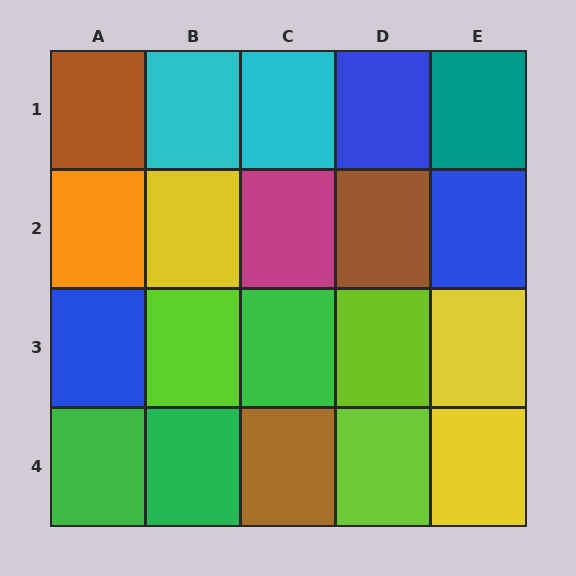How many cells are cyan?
2 cells are cyan.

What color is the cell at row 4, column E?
Yellow.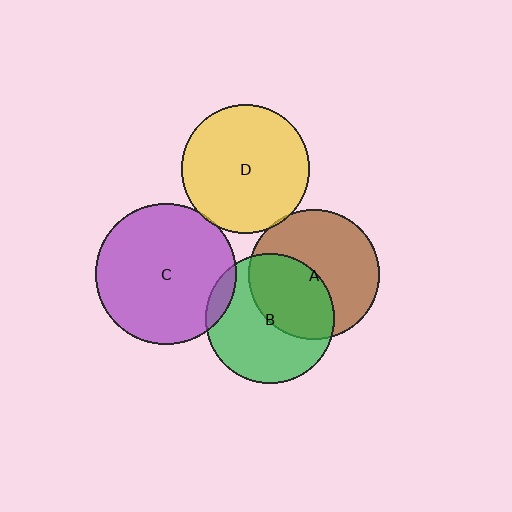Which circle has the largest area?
Circle C (purple).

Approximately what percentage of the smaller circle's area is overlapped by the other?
Approximately 5%.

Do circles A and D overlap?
Yes.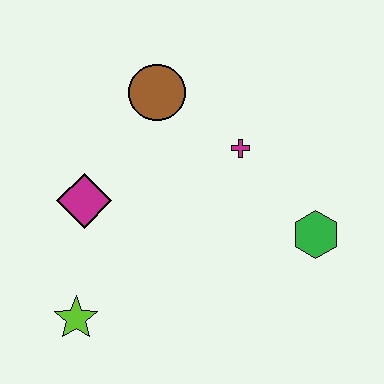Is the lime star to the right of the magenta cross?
No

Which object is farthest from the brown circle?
The lime star is farthest from the brown circle.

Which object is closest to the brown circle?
The magenta cross is closest to the brown circle.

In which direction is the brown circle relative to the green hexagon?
The brown circle is to the left of the green hexagon.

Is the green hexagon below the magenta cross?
Yes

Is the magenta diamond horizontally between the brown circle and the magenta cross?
No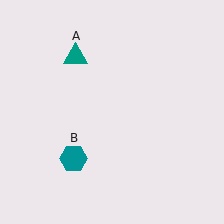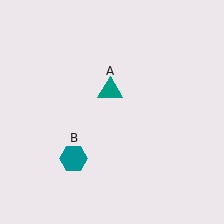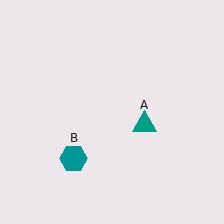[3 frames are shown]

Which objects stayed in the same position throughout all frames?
Teal hexagon (object B) remained stationary.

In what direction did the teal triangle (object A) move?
The teal triangle (object A) moved down and to the right.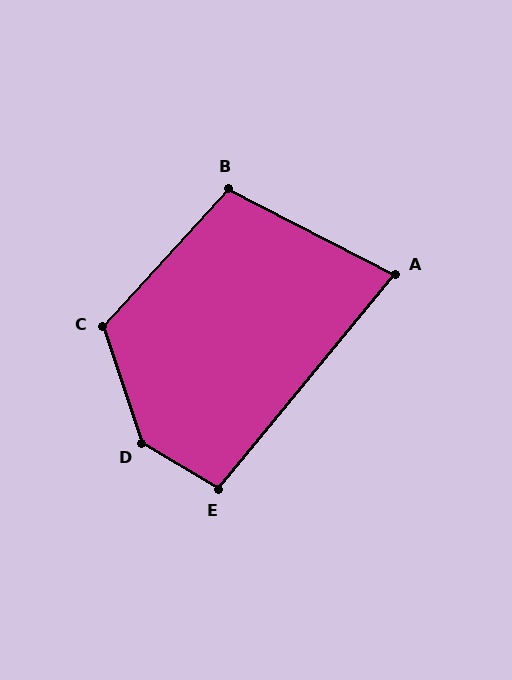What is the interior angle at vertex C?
Approximately 119 degrees (obtuse).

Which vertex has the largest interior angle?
D, at approximately 140 degrees.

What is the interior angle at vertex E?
Approximately 98 degrees (obtuse).